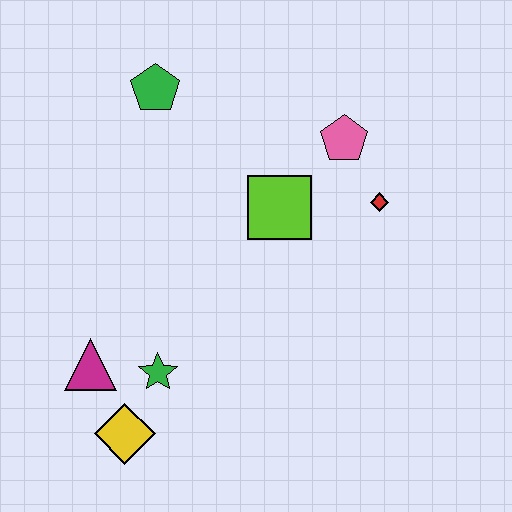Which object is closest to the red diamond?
The pink pentagon is closest to the red diamond.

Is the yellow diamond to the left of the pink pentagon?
Yes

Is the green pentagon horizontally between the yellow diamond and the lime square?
Yes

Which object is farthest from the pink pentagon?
The yellow diamond is farthest from the pink pentagon.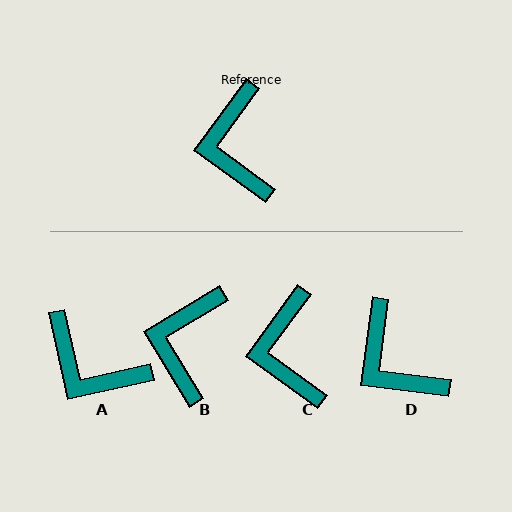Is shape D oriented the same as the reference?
No, it is off by about 29 degrees.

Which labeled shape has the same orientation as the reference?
C.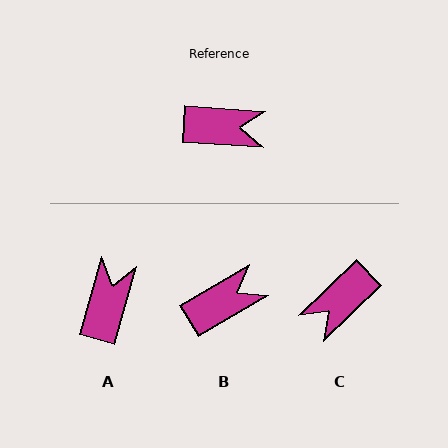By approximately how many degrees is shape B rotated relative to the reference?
Approximately 35 degrees counter-clockwise.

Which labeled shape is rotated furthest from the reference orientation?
C, about 133 degrees away.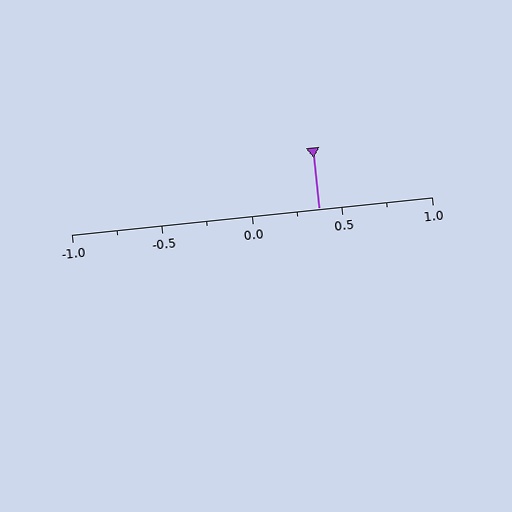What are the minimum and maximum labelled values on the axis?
The axis runs from -1.0 to 1.0.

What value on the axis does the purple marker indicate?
The marker indicates approximately 0.38.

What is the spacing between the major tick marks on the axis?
The major ticks are spaced 0.5 apart.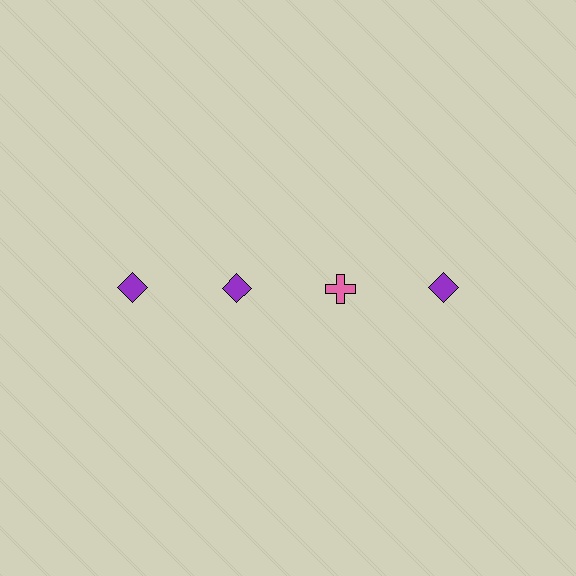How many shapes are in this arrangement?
There are 4 shapes arranged in a grid pattern.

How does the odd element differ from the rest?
It differs in both color (pink instead of purple) and shape (cross instead of diamond).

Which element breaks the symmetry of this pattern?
The pink cross in the top row, center column breaks the symmetry. All other shapes are purple diamonds.